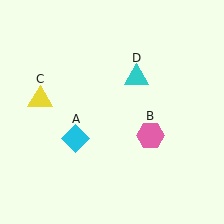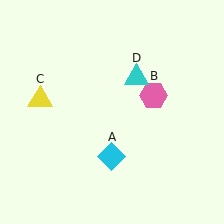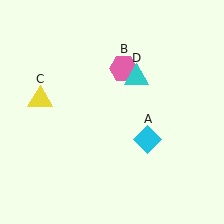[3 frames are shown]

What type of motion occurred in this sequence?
The cyan diamond (object A), pink hexagon (object B) rotated counterclockwise around the center of the scene.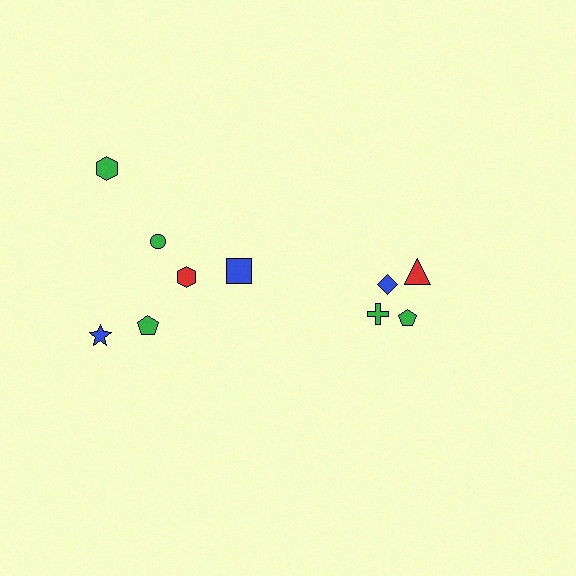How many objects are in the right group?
There are 4 objects.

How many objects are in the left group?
There are 6 objects.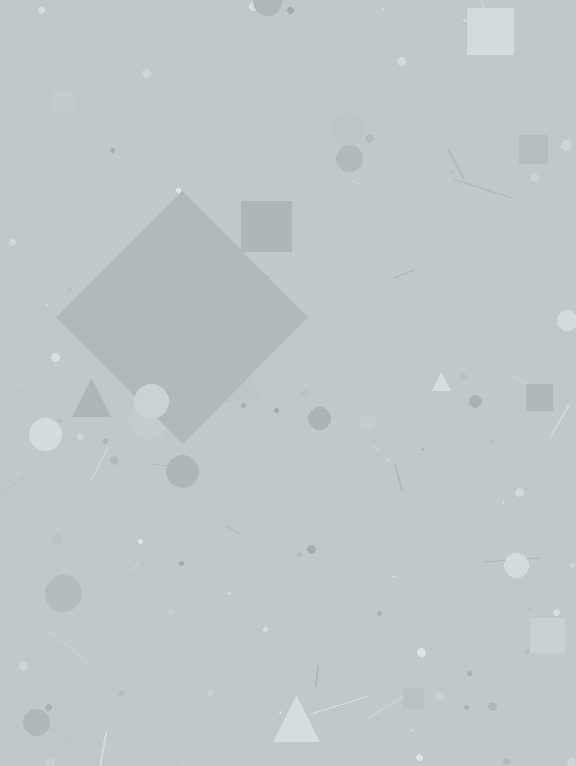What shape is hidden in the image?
A diamond is hidden in the image.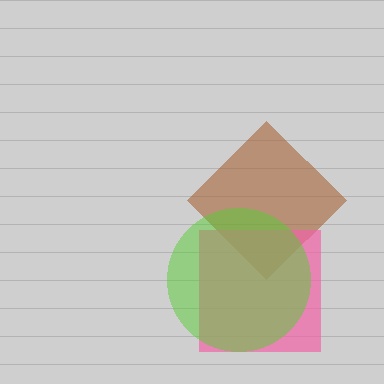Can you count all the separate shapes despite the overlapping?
Yes, there are 3 separate shapes.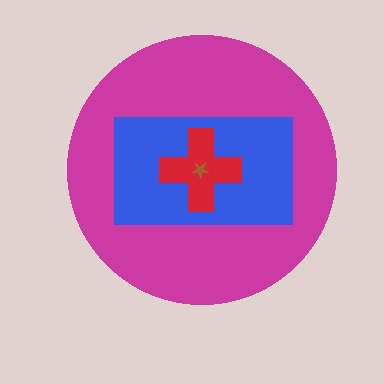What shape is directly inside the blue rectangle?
The red cross.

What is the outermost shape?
The magenta circle.